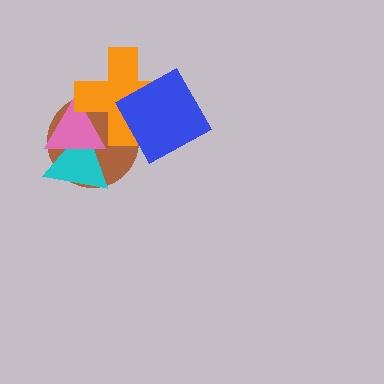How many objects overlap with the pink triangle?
3 objects overlap with the pink triangle.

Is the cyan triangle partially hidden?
Yes, it is partially covered by another shape.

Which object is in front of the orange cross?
The blue square is in front of the orange cross.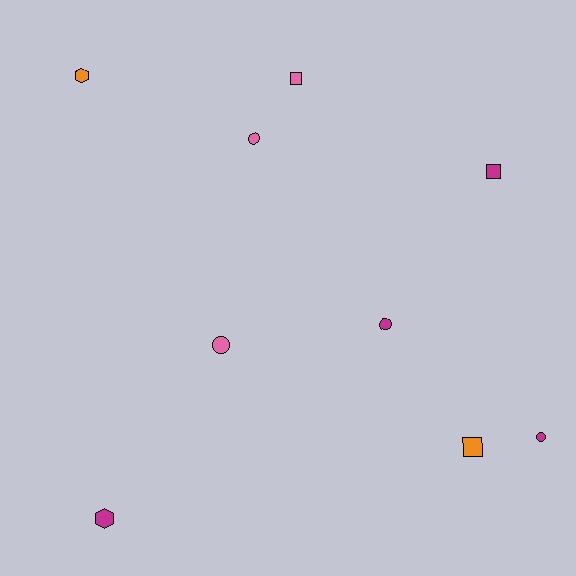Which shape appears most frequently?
Circle, with 4 objects.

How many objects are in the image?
There are 9 objects.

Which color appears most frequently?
Magenta, with 4 objects.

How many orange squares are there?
There is 1 orange square.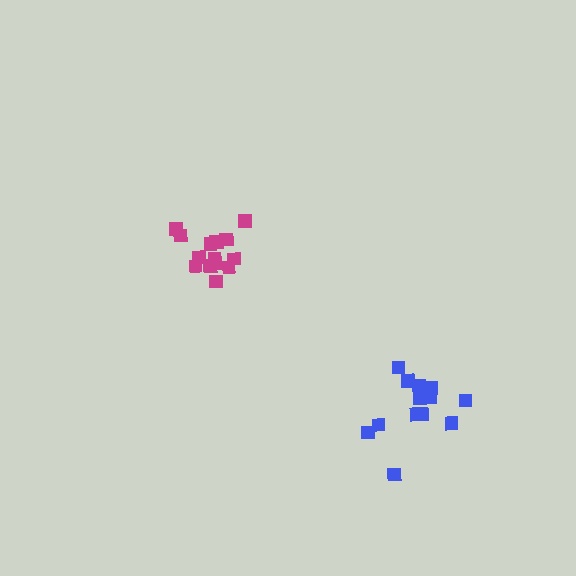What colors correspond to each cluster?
The clusters are colored: magenta, blue.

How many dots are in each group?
Group 1: 14 dots, Group 2: 13 dots (27 total).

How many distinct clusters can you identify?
There are 2 distinct clusters.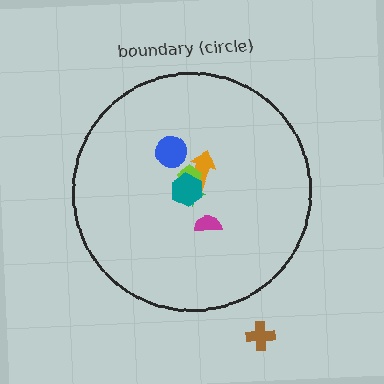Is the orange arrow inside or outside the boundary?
Inside.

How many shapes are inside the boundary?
6 inside, 1 outside.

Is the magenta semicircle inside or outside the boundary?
Inside.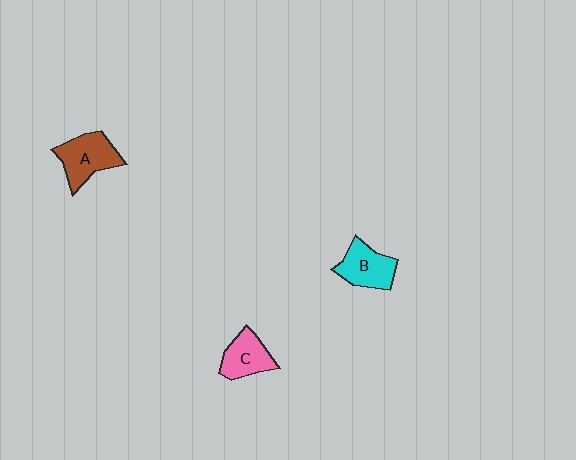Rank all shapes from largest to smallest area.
From largest to smallest: A (brown), B (cyan), C (pink).